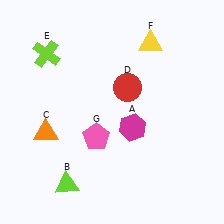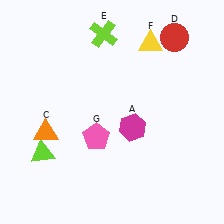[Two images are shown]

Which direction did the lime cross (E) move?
The lime cross (E) moved right.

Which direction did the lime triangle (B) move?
The lime triangle (B) moved up.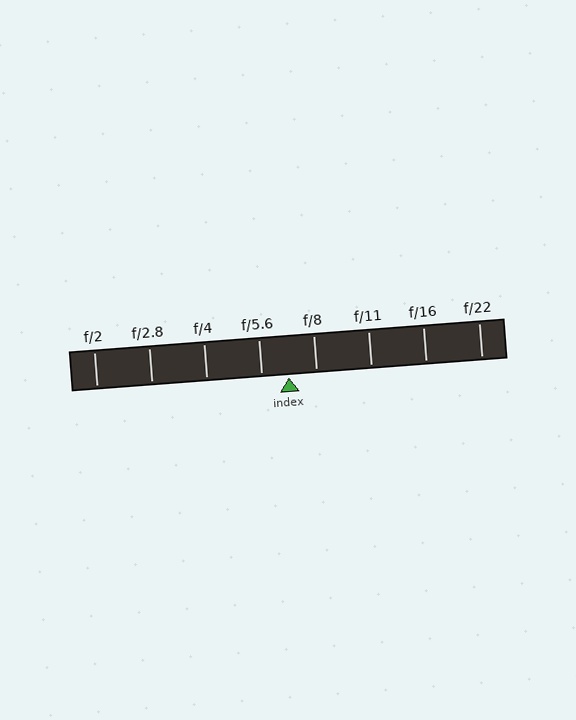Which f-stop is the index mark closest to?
The index mark is closest to f/5.6.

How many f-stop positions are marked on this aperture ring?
There are 8 f-stop positions marked.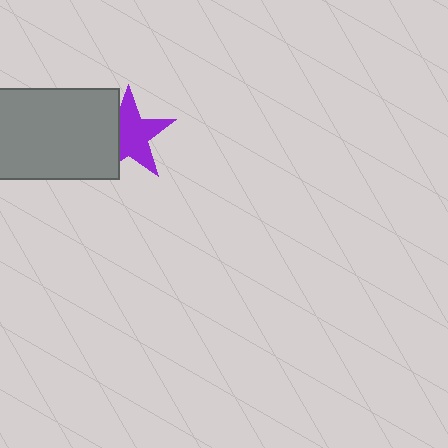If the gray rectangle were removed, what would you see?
You would see the complete purple star.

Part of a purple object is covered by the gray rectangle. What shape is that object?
It is a star.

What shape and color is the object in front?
The object in front is a gray rectangle.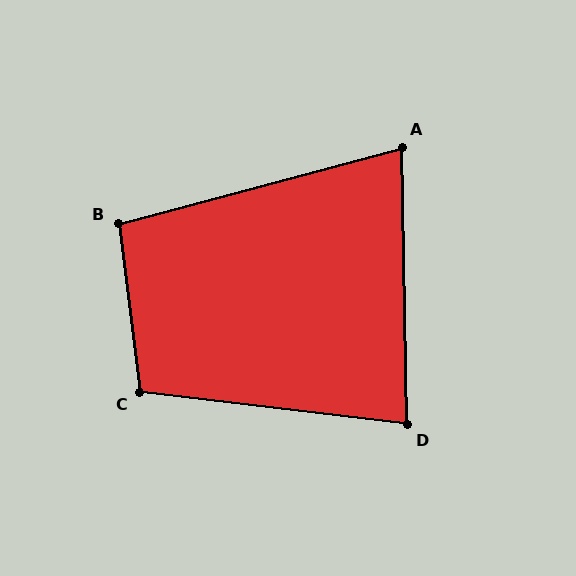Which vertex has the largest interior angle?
C, at approximately 104 degrees.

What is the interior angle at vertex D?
Approximately 82 degrees (acute).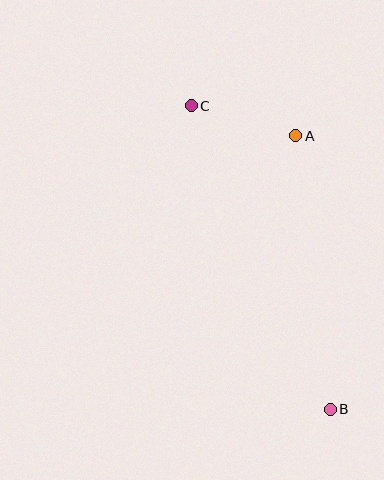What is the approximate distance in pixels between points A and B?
The distance between A and B is approximately 276 pixels.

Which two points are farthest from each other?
Points B and C are farthest from each other.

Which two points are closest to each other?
Points A and C are closest to each other.